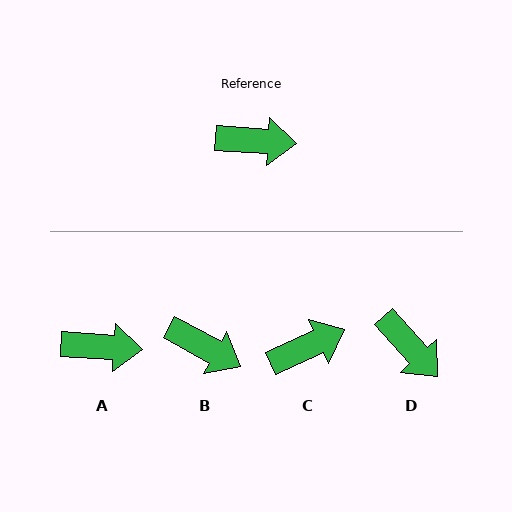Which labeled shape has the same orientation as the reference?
A.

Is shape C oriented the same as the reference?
No, it is off by about 28 degrees.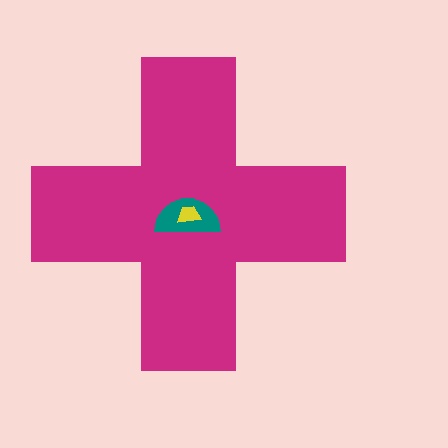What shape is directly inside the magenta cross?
The teal semicircle.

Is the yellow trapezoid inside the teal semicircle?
Yes.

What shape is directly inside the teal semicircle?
The yellow trapezoid.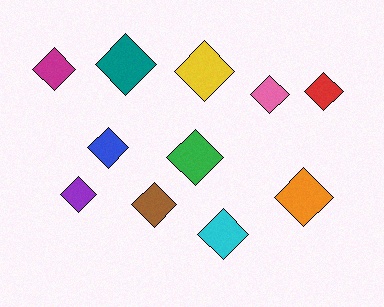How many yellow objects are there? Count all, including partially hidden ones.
There is 1 yellow object.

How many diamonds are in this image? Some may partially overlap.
There are 11 diamonds.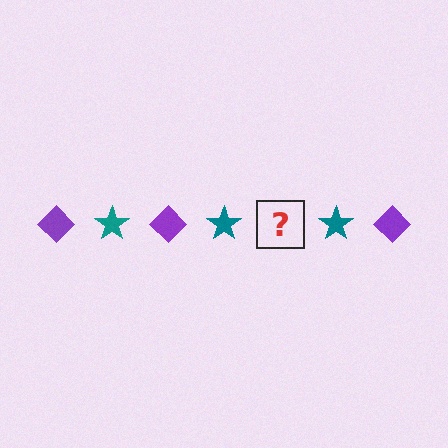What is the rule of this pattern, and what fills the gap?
The rule is that the pattern alternates between purple diamond and teal star. The gap should be filled with a purple diamond.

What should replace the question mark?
The question mark should be replaced with a purple diamond.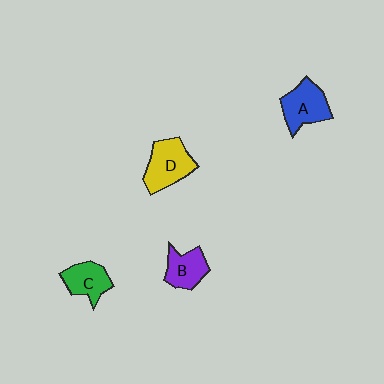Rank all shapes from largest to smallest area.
From largest to smallest: D (yellow), A (blue), C (green), B (purple).